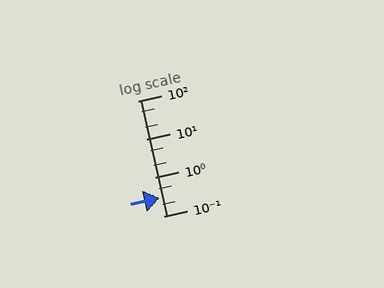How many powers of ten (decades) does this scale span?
The scale spans 3 decades, from 0.1 to 100.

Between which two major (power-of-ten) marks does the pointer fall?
The pointer is between 0.1 and 1.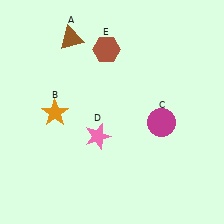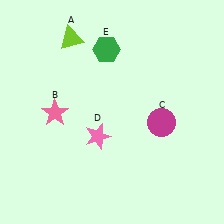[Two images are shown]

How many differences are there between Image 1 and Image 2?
There are 3 differences between the two images.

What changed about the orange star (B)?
In Image 1, B is orange. In Image 2, it changed to pink.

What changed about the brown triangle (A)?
In Image 1, A is brown. In Image 2, it changed to lime.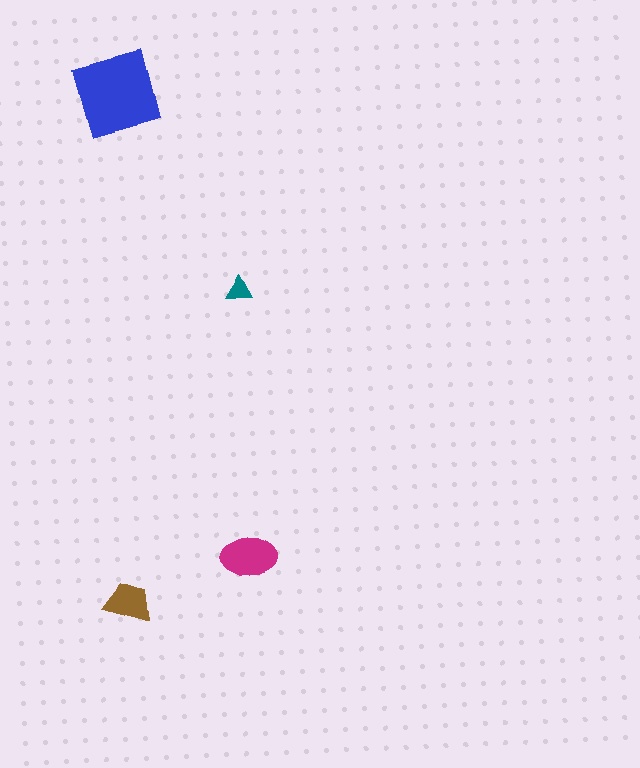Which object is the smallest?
The teal triangle.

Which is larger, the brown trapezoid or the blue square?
The blue square.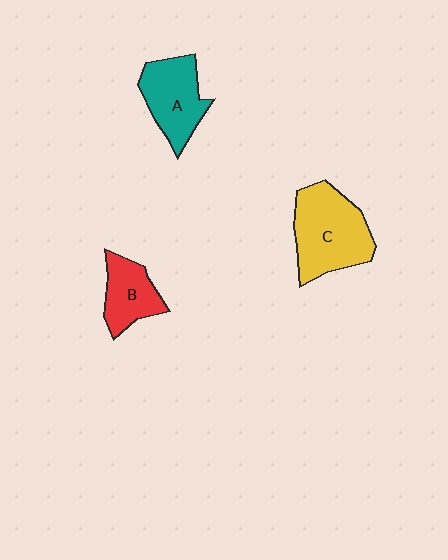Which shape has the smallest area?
Shape B (red).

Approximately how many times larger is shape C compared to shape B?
Approximately 1.8 times.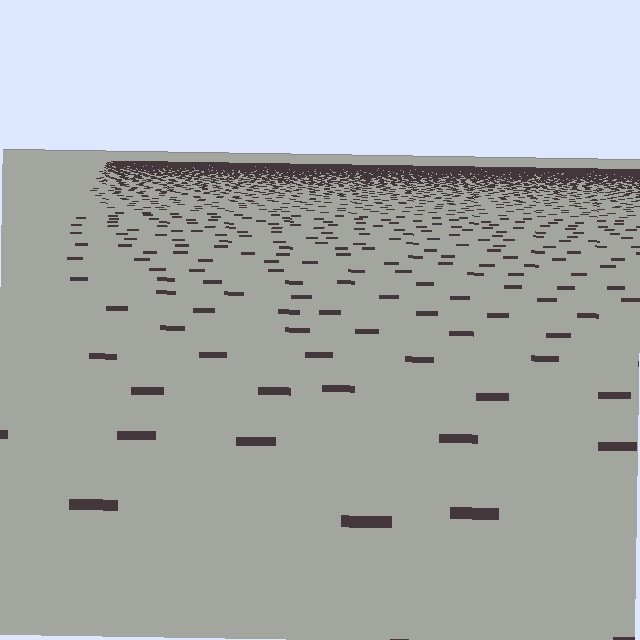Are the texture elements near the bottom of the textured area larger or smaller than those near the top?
Larger. Near the bottom, elements are closer to the viewer and appear at a bigger on-screen size.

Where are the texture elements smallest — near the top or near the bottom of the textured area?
Near the top.